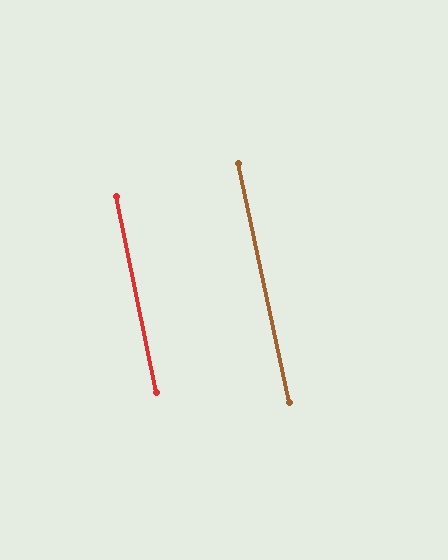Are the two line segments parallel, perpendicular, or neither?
Parallel — their directions differ by only 0.4°.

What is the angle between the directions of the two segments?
Approximately 0 degrees.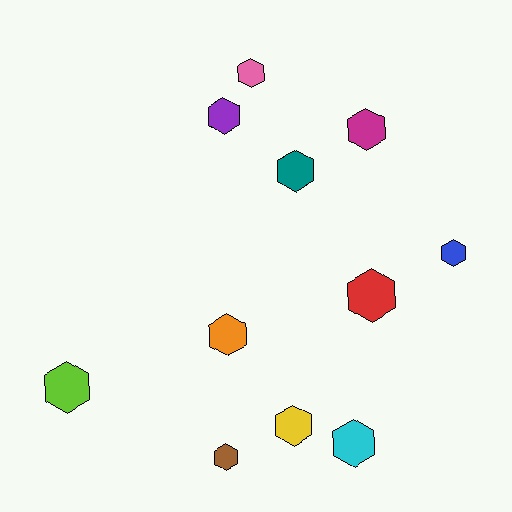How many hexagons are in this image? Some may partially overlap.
There are 11 hexagons.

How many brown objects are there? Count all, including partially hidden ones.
There is 1 brown object.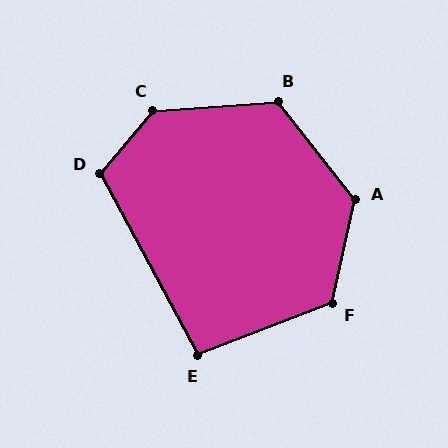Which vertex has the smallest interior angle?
E, at approximately 97 degrees.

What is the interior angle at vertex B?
Approximately 124 degrees (obtuse).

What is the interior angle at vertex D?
Approximately 112 degrees (obtuse).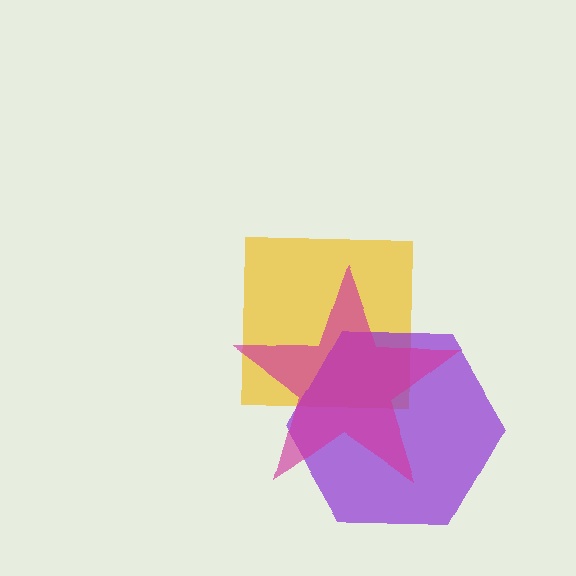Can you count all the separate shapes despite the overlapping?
Yes, there are 3 separate shapes.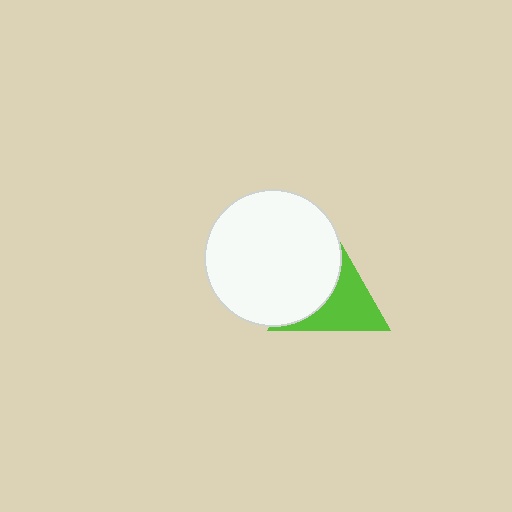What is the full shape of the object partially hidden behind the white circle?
The partially hidden object is a lime triangle.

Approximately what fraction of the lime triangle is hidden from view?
Roughly 48% of the lime triangle is hidden behind the white circle.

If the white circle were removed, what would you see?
You would see the complete lime triangle.